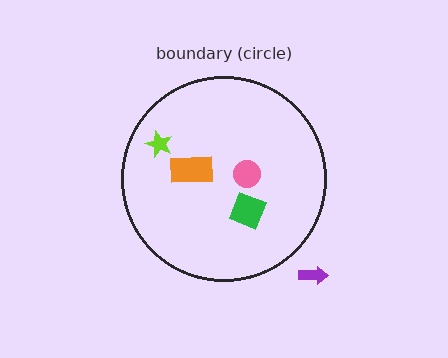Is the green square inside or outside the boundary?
Inside.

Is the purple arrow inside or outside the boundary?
Outside.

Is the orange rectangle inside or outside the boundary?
Inside.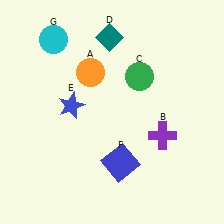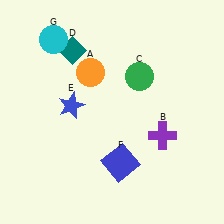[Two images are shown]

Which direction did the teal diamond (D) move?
The teal diamond (D) moved left.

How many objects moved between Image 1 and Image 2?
1 object moved between the two images.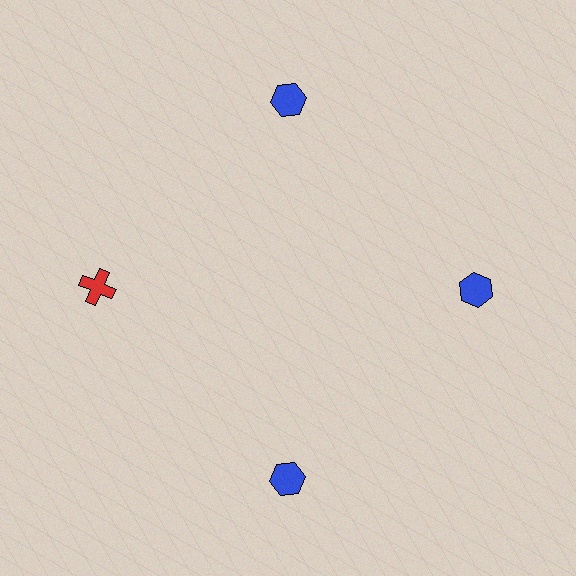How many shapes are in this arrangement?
There are 4 shapes arranged in a ring pattern.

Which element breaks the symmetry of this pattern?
The red cross at roughly the 9 o'clock position breaks the symmetry. All other shapes are blue hexagons.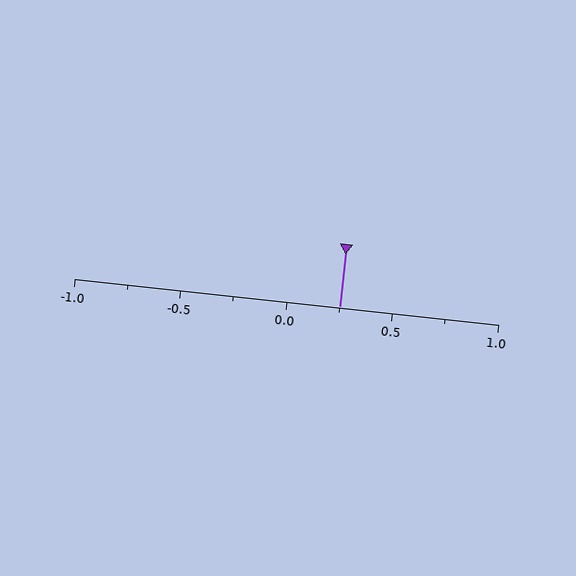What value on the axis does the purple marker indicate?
The marker indicates approximately 0.25.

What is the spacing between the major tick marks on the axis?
The major ticks are spaced 0.5 apart.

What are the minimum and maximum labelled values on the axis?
The axis runs from -1.0 to 1.0.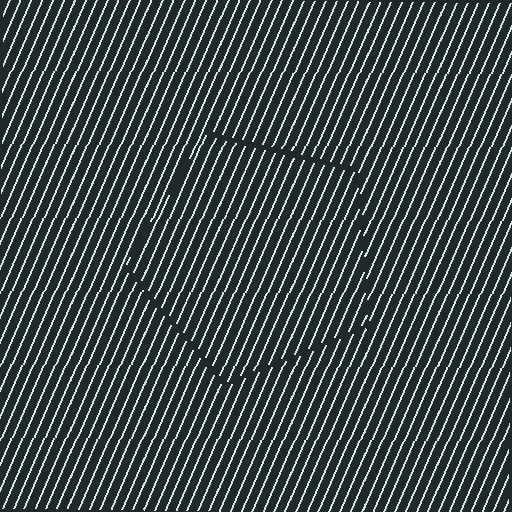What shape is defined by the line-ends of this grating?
An illusory pentagon. The interior of the shape contains the same grating, shifted by half a period — the contour is defined by the phase discontinuity where line-ends from the inner and outer gratings abut.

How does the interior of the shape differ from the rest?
The interior of the shape contains the same grating, shifted by half a period — the contour is defined by the phase discontinuity where line-ends from the inner and outer gratings abut.